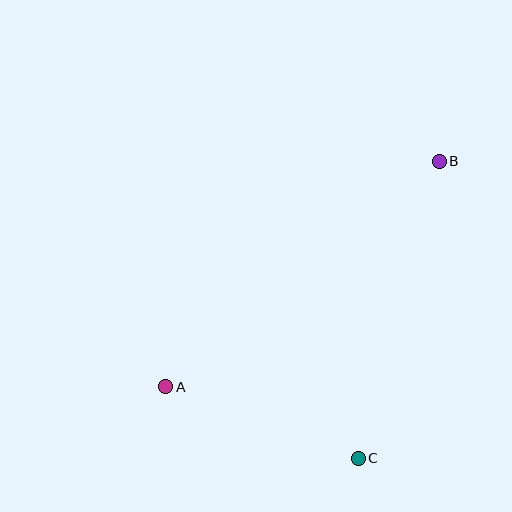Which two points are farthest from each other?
Points A and B are farthest from each other.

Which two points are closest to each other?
Points A and C are closest to each other.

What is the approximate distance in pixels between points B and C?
The distance between B and C is approximately 307 pixels.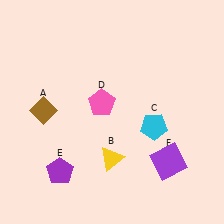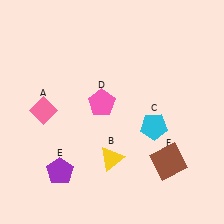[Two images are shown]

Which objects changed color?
A changed from brown to pink. F changed from purple to brown.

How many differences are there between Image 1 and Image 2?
There are 2 differences between the two images.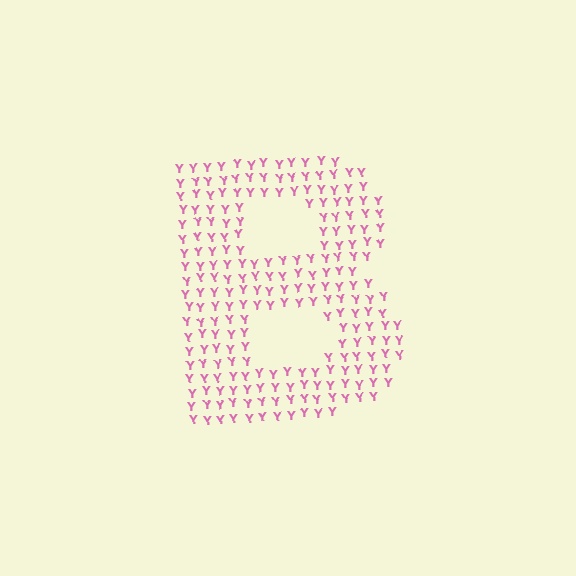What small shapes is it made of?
It is made of small letter Y's.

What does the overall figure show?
The overall figure shows the letter B.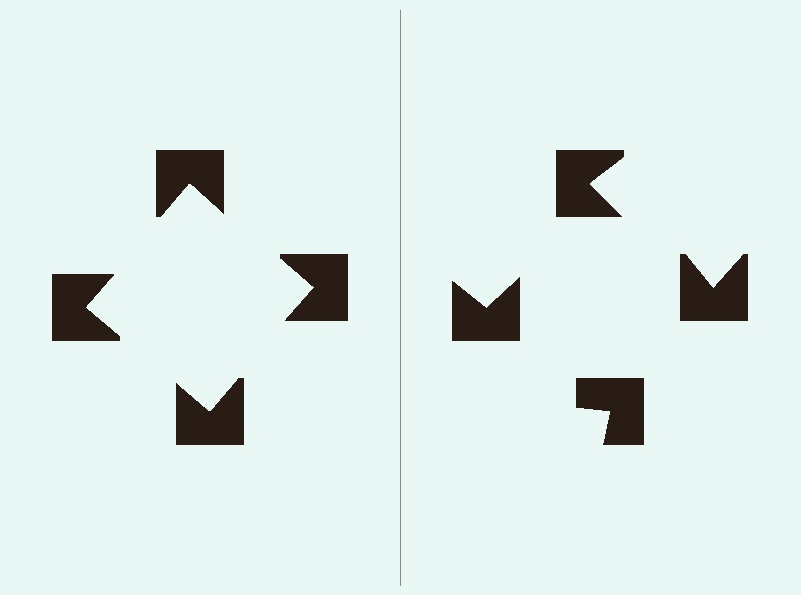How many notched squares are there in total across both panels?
8 — 4 on each side.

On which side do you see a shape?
An illusory square appears on the left side. On the right side the wedge cuts are rotated, so no coherent shape forms.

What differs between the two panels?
The notched squares are positioned identically on both sides; only the wedge orientations differ. On the left they align to a square; on the right they are misaligned.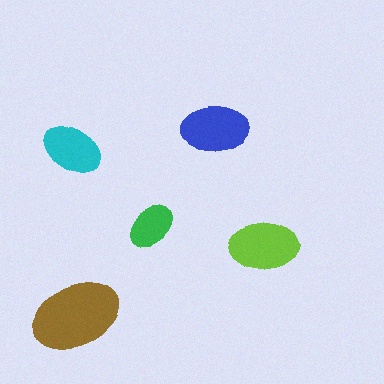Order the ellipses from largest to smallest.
the brown one, the lime one, the blue one, the cyan one, the green one.